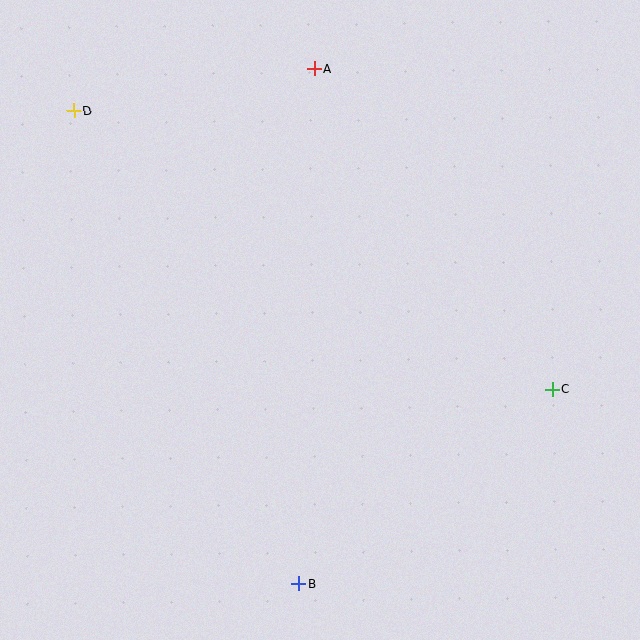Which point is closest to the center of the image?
Point C at (552, 389) is closest to the center.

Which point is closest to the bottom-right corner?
Point C is closest to the bottom-right corner.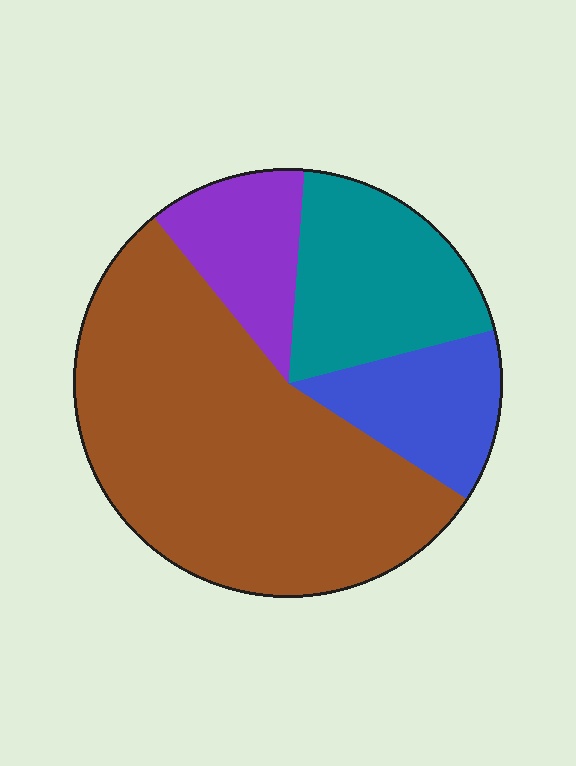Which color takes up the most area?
Brown, at roughly 55%.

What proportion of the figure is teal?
Teal covers roughly 20% of the figure.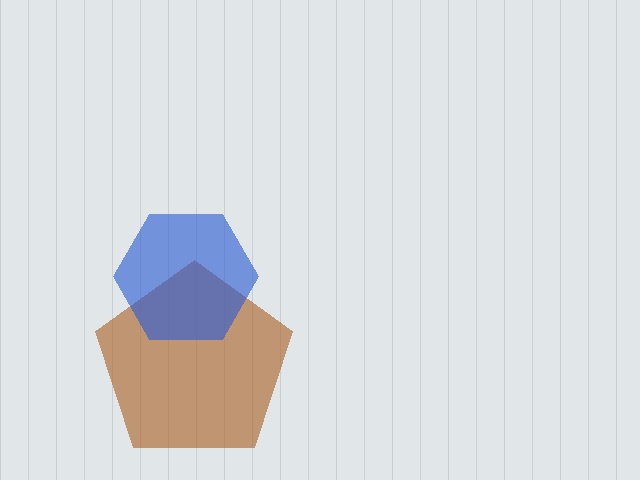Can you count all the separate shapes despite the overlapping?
Yes, there are 2 separate shapes.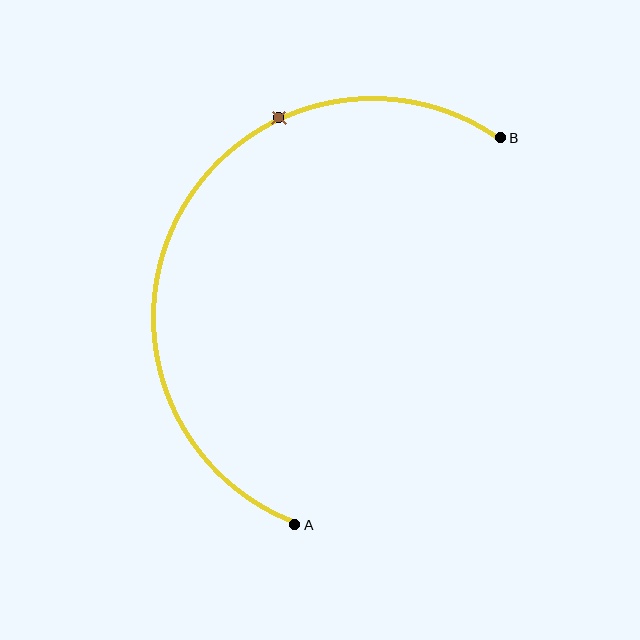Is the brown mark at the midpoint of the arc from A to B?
No. The brown mark lies on the arc but is closer to endpoint B. The arc midpoint would be at the point on the curve equidistant along the arc from both A and B.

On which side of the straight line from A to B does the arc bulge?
The arc bulges to the left of the straight line connecting A and B.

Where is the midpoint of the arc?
The arc midpoint is the point on the curve farthest from the straight line joining A and B. It sits to the left of that line.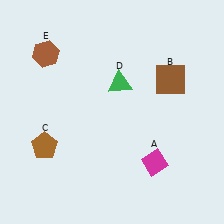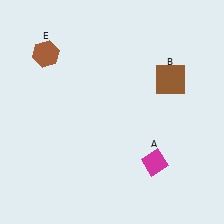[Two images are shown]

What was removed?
The brown pentagon (C), the green triangle (D) were removed in Image 2.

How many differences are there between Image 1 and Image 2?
There are 2 differences between the two images.